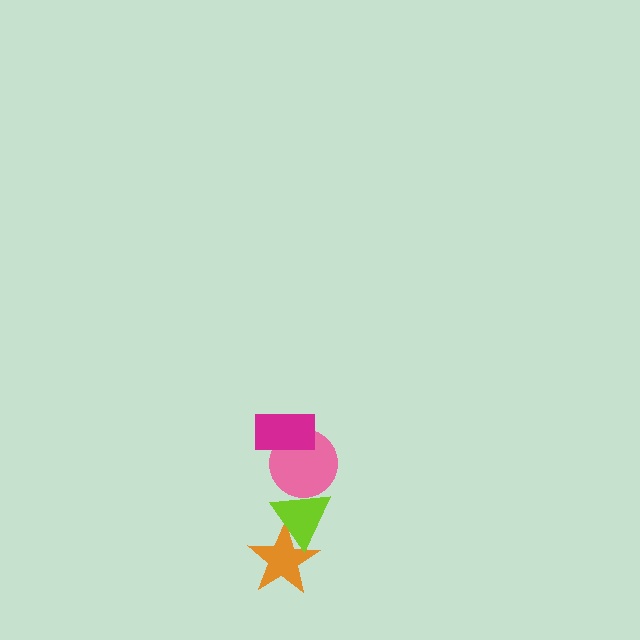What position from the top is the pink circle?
The pink circle is 2nd from the top.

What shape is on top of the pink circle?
The magenta rectangle is on top of the pink circle.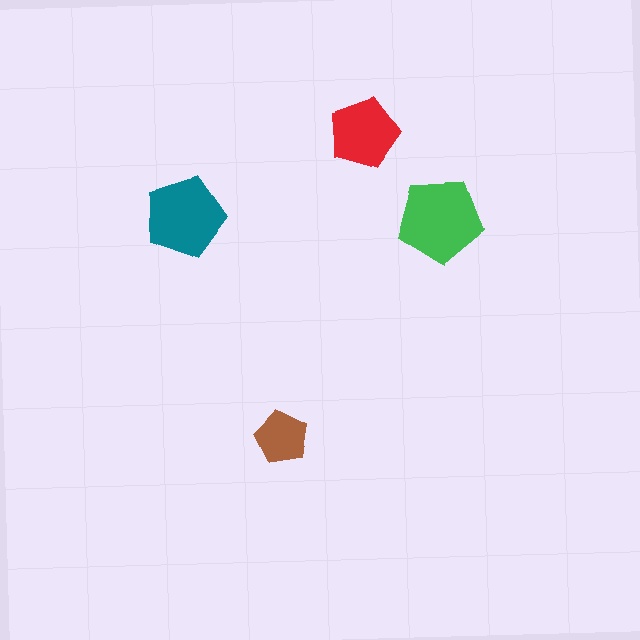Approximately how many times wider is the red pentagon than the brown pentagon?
About 1.5 times wider.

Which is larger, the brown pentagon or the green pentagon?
The green one.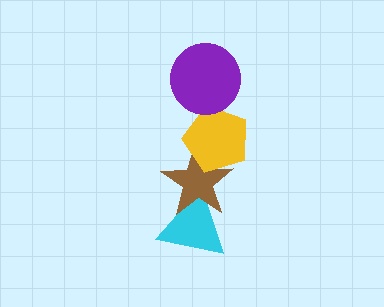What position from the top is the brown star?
The brown star is 3rd from the top.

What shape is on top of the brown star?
The yellow pentagon is on top of the brown star.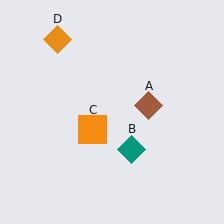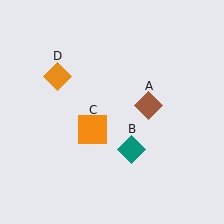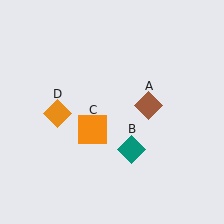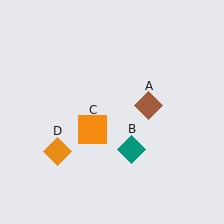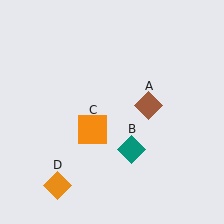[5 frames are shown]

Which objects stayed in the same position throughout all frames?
Brown diamond (object A) and teal diamond (object B) and orange square (object C) remained stationary.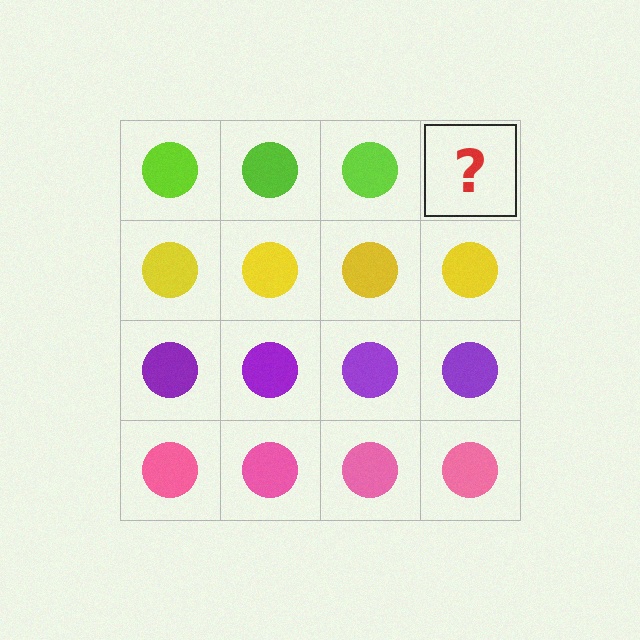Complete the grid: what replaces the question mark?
The question mark should be replaced with a lime circle.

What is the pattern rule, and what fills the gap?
The rule is that each row has a consistent color. The gap should be filled with a lime circle.